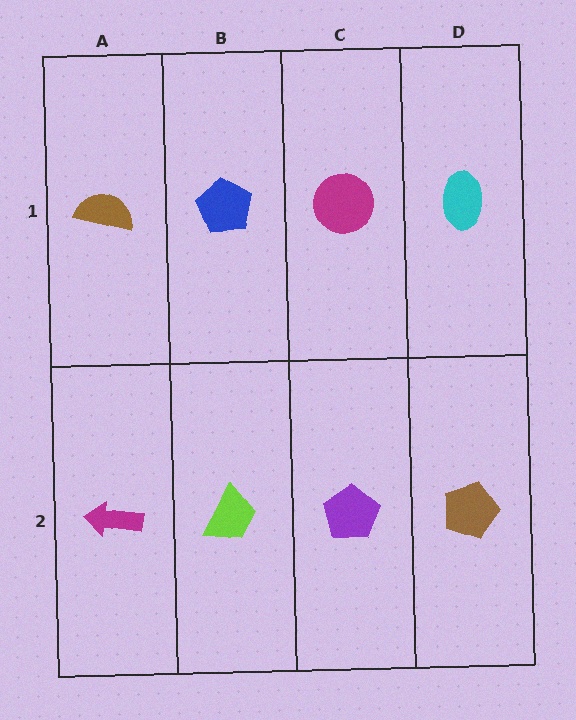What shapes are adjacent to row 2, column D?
A cyan ellipse (row 1, column D), a purple pentagon (row 2, column C).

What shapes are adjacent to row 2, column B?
A blue pentagon (row 1, column B), a magenta arrow (row 2, column A), a purple pentagon (row 2, column C).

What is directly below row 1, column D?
A brown pentagon.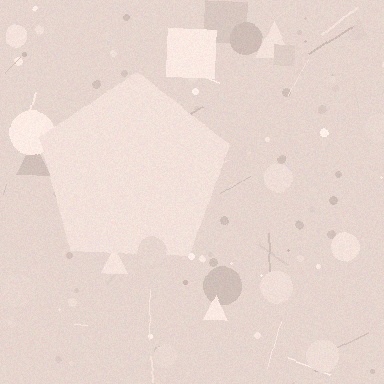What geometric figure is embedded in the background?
A pentagon is embedded in the background.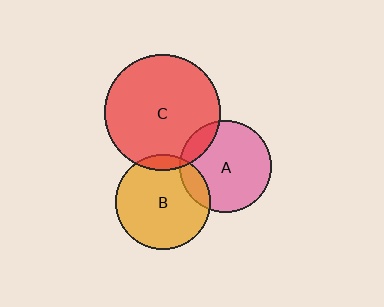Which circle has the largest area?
Circle C (red).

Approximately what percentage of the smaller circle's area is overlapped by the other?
Approximately 10%.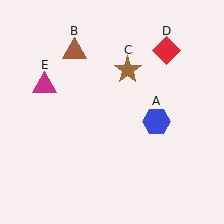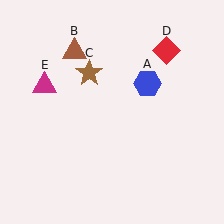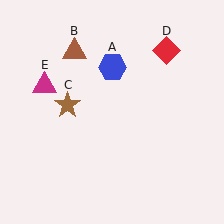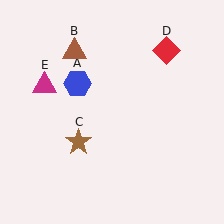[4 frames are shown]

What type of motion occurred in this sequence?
The blue hexagon (object A), brown star (object C) rotated counterclockwise around the center of the scene.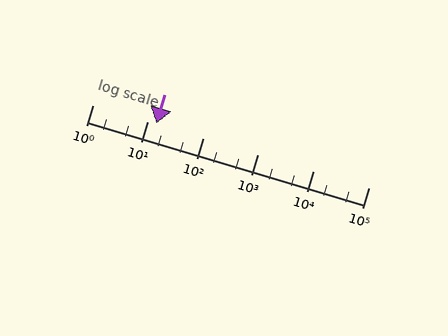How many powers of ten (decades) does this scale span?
The scale spans 5 decades, from 1 to 100000.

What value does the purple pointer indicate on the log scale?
The pointer indicates approximately 14.